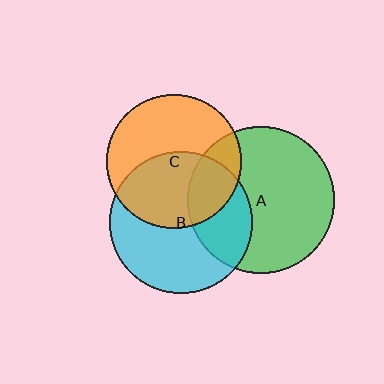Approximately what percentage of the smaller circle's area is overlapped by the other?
Approximately 25%.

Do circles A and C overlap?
Yes.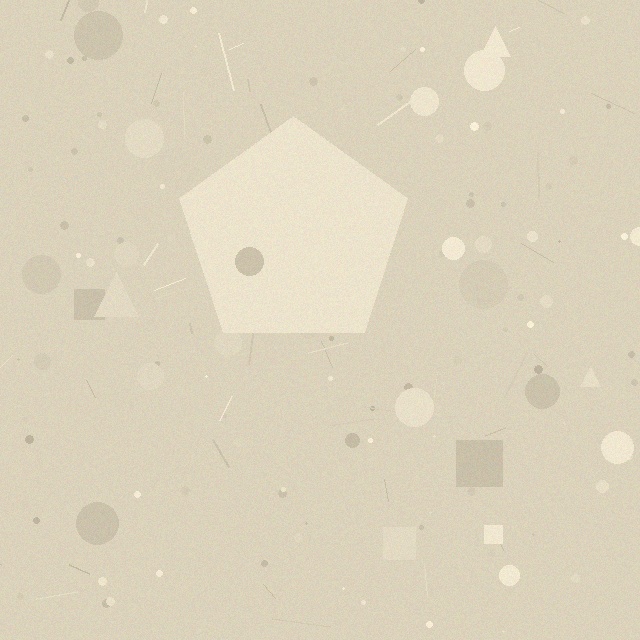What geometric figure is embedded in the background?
A pentagon is embedded in the background.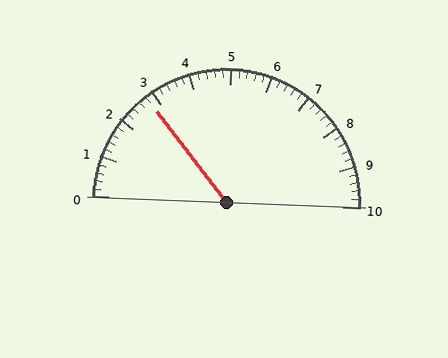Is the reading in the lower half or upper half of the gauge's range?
The reading is in the lower half of the range (0 to 10).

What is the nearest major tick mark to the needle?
The nearest major tick mark is 3.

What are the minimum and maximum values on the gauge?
The gauge ranges from 0 to 10.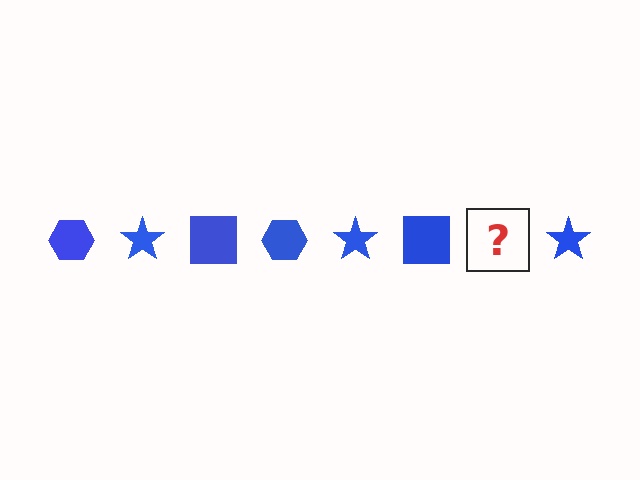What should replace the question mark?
The question mark should be replaced with a blue hexagon.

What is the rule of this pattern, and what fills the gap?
The rule is that the pattern cycles through hexagon, star, square shapes in blue. The gap should be filled with a blue hexagon.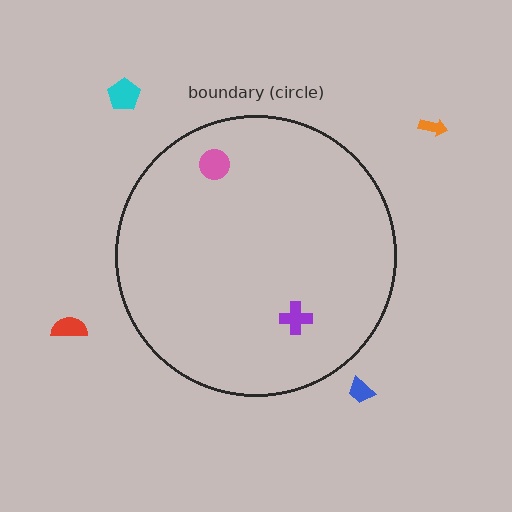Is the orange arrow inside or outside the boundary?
Outside.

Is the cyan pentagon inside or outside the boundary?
Outside.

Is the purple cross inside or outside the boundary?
Inside.